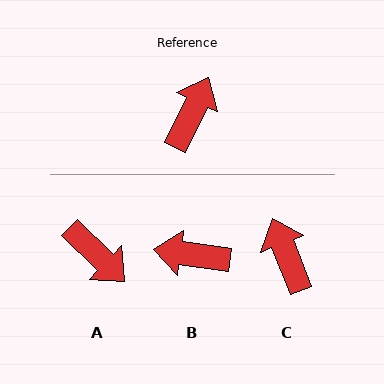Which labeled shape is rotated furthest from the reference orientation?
A, about 109 degrees away.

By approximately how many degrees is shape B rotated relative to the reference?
Approximately 108 degrees counter-clockwise.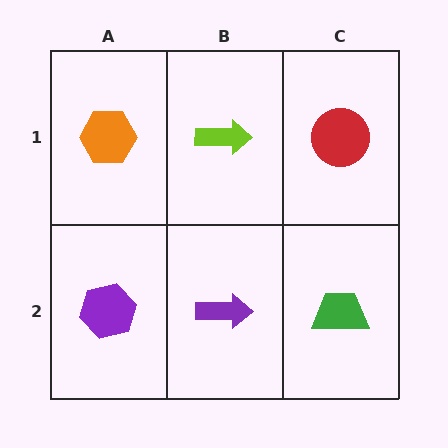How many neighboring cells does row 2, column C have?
2.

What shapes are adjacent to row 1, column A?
A purple hexagon (row 2, column A), a lime arrow (row 1, column B).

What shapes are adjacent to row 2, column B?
A lime arrow (row 1, column B), a purple hexagon (row 2, column A), a green trapezoid (row 2, column C).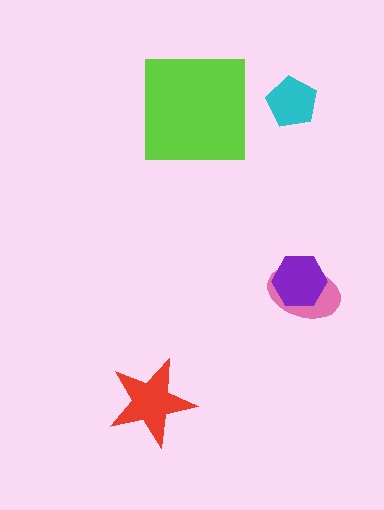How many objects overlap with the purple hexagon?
1 object overlaps with the purple hexagon.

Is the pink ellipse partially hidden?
Yes, it is partially covered by another shape.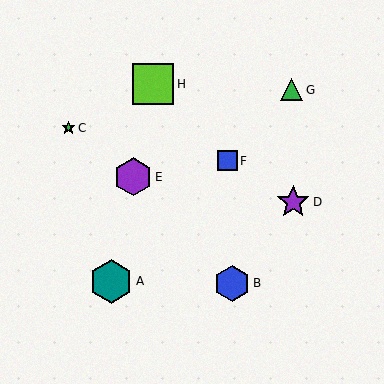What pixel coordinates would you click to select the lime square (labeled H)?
Click at (153, 84) to select the lime square H.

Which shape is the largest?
The teal hexagon (labeled A) is the largest.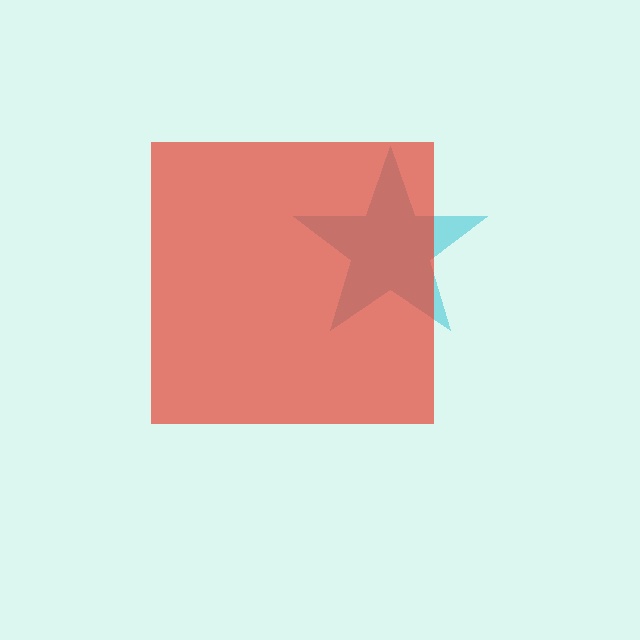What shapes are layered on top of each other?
The layered shapes are: a cyan star, a red square.